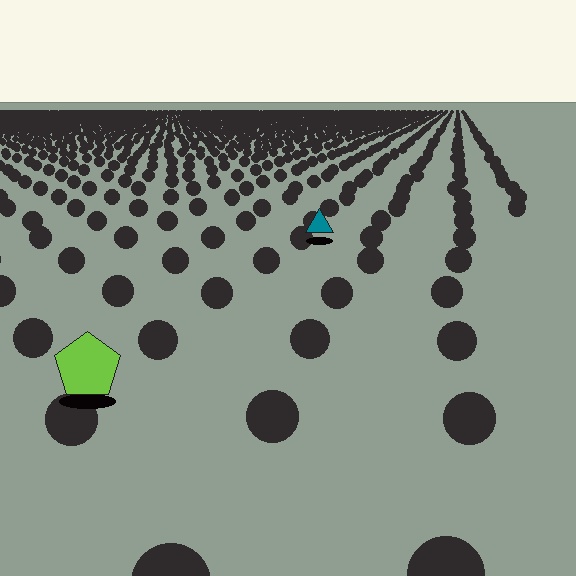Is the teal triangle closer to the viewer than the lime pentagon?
No. The lime pentagon is closer — you can tell from the texture gradient: the ground texture is coarser near it.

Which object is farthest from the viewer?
The teal triangle is farthest from the viewer. It appears smaller and the ground texture around it is denser.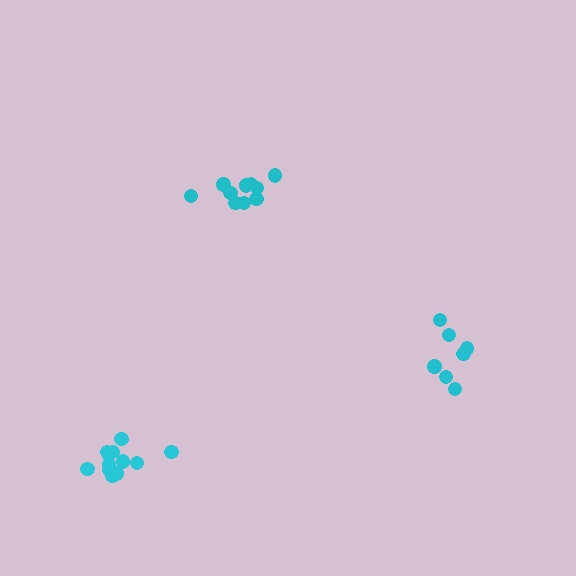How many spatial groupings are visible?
There are 3 spatial groupings.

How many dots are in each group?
Group 1: 7 dots, Group 2: 10 dots, Group 3: 12 dots (29 total).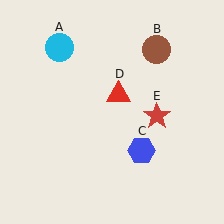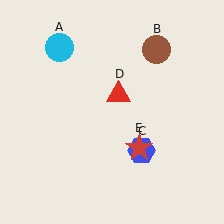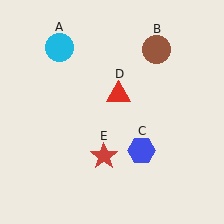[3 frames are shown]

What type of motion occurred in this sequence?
The red star (object E) rotated clockwise around the center of the scene.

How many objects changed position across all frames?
1 object changed position: red star (object E).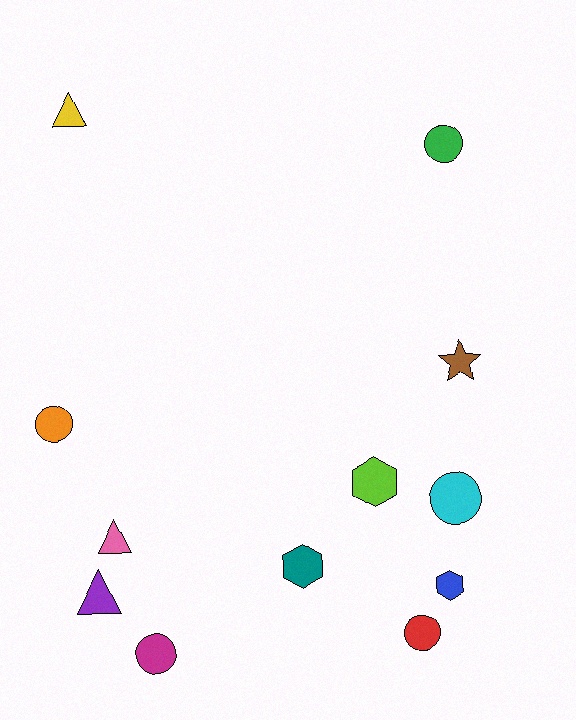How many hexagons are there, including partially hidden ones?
There are 3 hexagons.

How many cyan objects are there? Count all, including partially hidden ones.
There is 1 cyan object.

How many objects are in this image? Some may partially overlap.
There are 12 objects.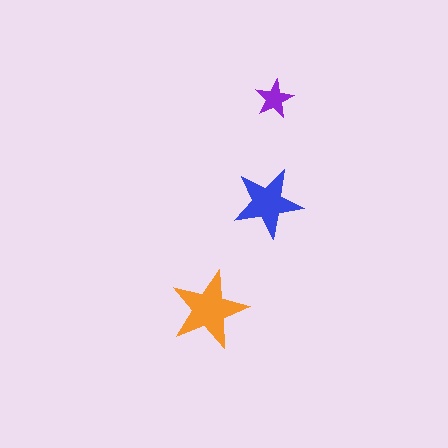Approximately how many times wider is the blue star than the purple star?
About 2 times wider.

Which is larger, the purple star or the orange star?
The orange one.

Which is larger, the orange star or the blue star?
The orange one.